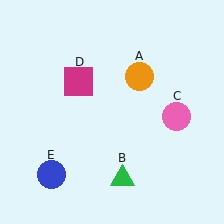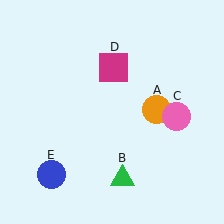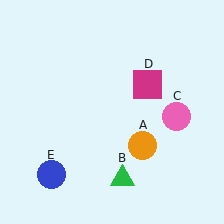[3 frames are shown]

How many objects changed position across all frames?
2 objects changed position: orange circle (object A), magenta square (object D).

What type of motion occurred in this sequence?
The orange circle (object A), magenta square (object D) rotated clockwise around the center of the scene.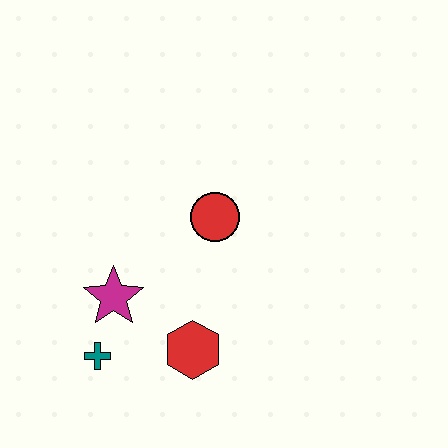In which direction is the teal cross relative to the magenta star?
The teal cross is below the magenta star.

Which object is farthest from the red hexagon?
The red circle is farthest from the red hexagon.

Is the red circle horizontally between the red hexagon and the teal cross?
No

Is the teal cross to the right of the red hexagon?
No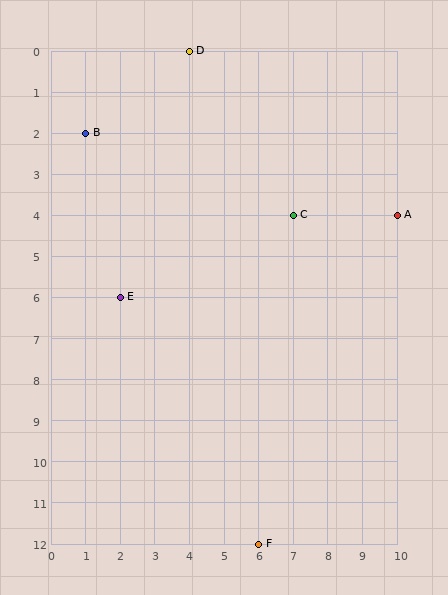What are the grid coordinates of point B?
Point B is at grid coordinates (1, 2).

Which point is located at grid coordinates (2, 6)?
Point E is at (2, 6).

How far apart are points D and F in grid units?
Points D and F are 2 columns and 12 rows apart (about 12.2 grid units diagonally).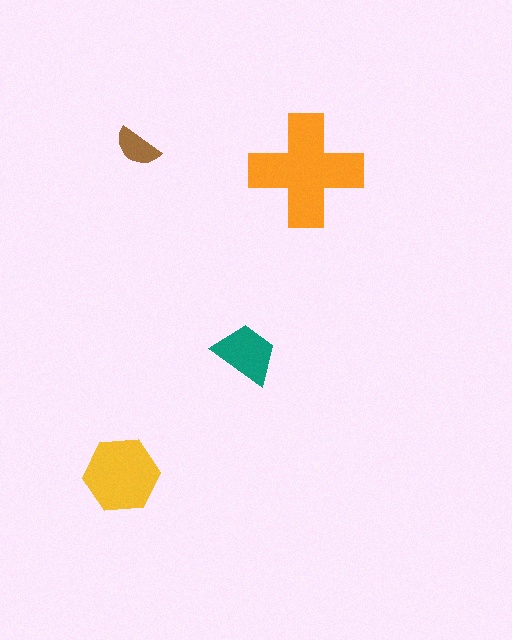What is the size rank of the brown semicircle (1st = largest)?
4th.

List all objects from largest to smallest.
The orange cross, the yellow hexagon, the teal trapezoid, the brown semicircle.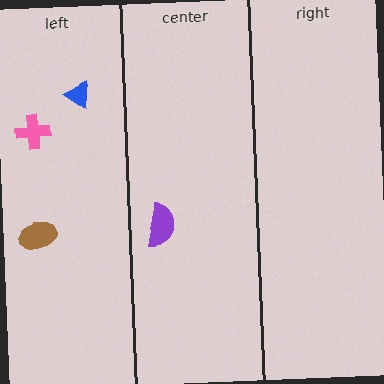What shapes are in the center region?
The purple semicircle.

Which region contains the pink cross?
The left region.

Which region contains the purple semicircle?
The center region.